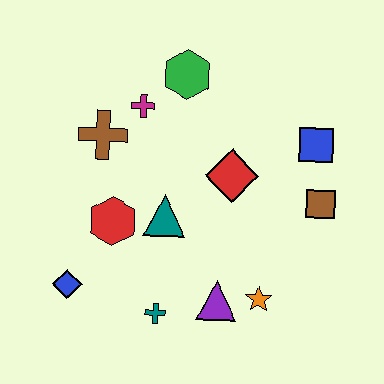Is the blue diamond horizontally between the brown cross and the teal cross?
No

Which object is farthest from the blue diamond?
The blue square is farthest from the blue diamond.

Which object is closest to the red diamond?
The teal triangle is closest to the red diamond.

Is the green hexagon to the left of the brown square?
Yes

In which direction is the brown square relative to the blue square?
The brown square is below the blue square.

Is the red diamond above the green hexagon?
No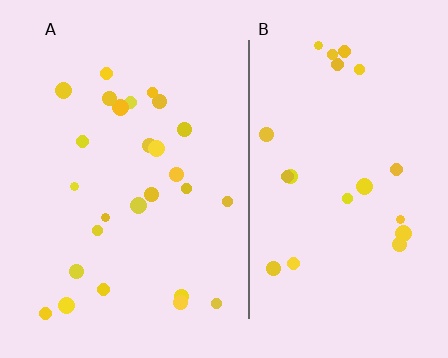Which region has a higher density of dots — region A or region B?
A (the left).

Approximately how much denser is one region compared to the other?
Approximately 1.2× — region A over region B.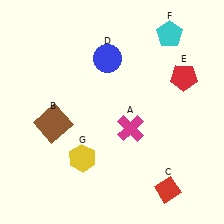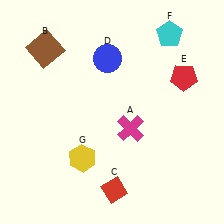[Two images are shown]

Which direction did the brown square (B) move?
The brown square (B) moved up.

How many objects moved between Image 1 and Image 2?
2 objects moved between the two images.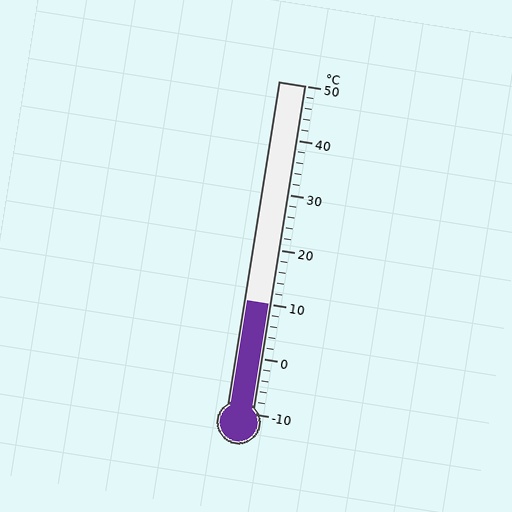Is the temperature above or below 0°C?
The temperature is above 0°C.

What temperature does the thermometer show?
The thermometer shows approximately 10°C.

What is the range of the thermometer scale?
The thermometer scale ranges from -10°C to 50°C.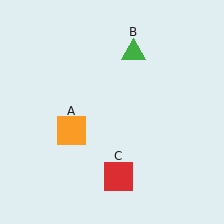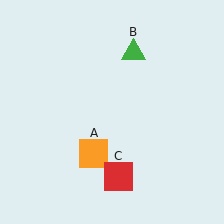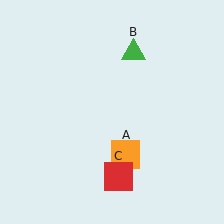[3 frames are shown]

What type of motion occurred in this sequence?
The orange square (object A) rotated counterclockwise around the center of the scene.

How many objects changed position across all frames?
1 object changed position: orange square (object A).